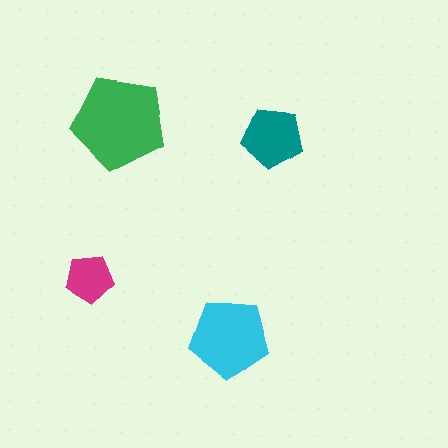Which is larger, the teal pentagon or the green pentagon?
The green one.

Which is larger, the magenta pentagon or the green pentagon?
The green one.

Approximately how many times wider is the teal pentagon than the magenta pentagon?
About 1.5 times wider.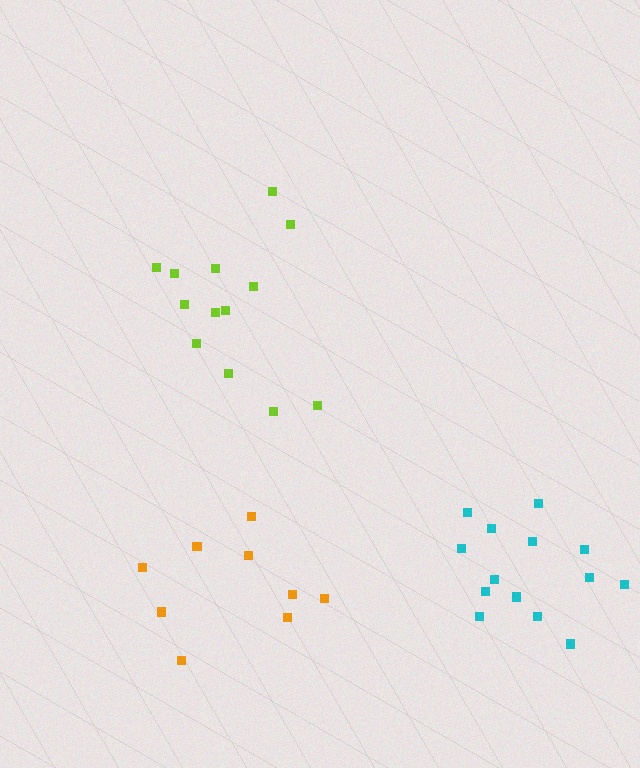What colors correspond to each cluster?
The clusters are colored: orange, lime, cyan.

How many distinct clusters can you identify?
There are 3 distinct clusters.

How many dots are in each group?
Group 1: 9 dots, Group 2: 13 dots, Group 3: 14 dots (36 total).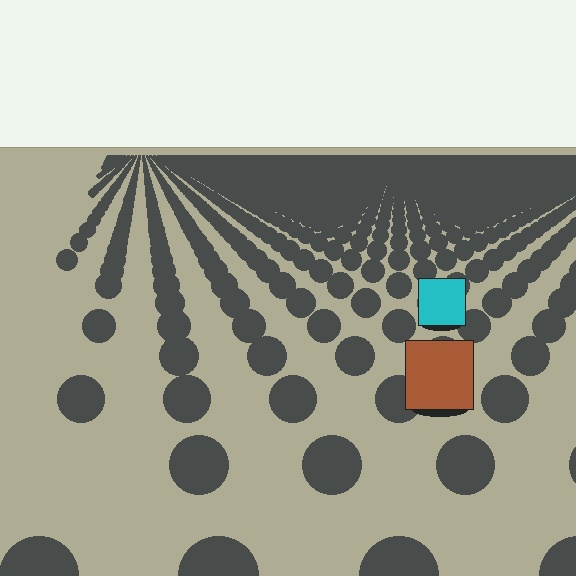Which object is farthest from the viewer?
The cyan square is farthest from the viewer. It appears smaller and the ground texture around it is denser.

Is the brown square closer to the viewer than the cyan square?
Yes. The brown square is closer — you can tell from the texture gradient: the ground texture is coarser near it.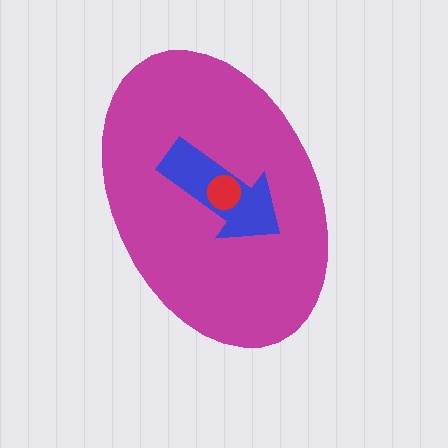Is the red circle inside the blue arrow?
Yes.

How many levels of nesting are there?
3.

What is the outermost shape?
The magenta ellipse.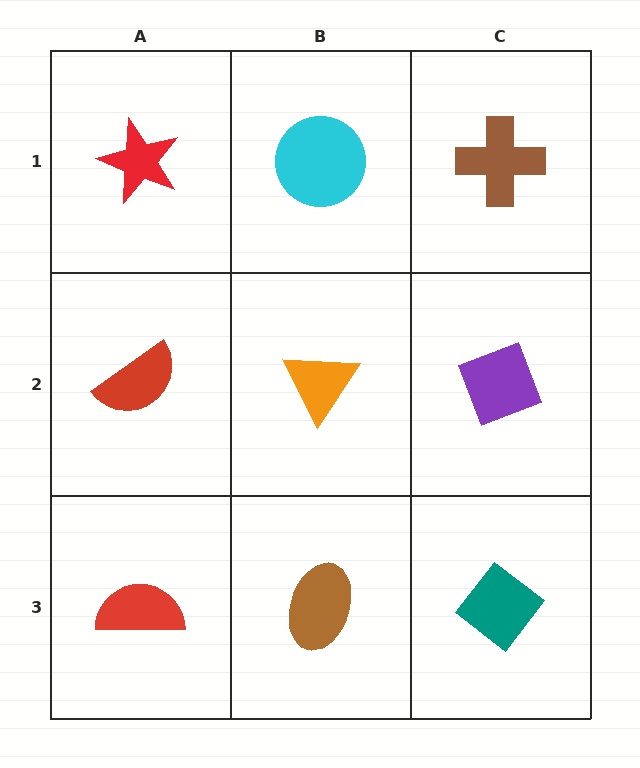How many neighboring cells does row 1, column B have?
3.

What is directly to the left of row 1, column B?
A red star.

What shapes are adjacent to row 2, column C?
A brown cross (row 1, column C), a teal diamond (row 3, column C), an orange triangle (row 2, column B).